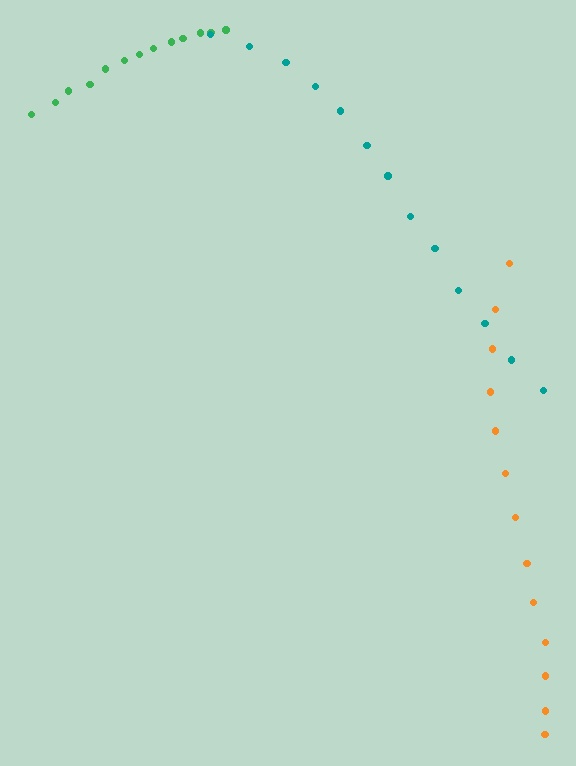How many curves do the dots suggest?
There are 3 distinct paths.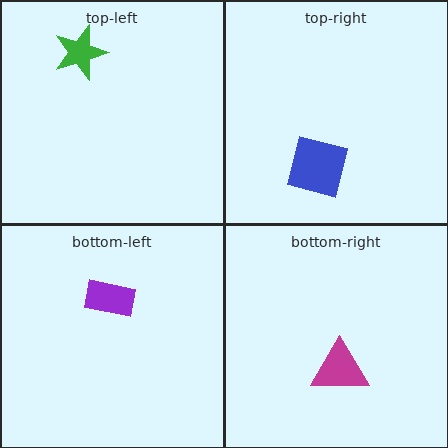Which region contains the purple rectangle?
The bottom-left region.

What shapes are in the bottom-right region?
The magenta triangle.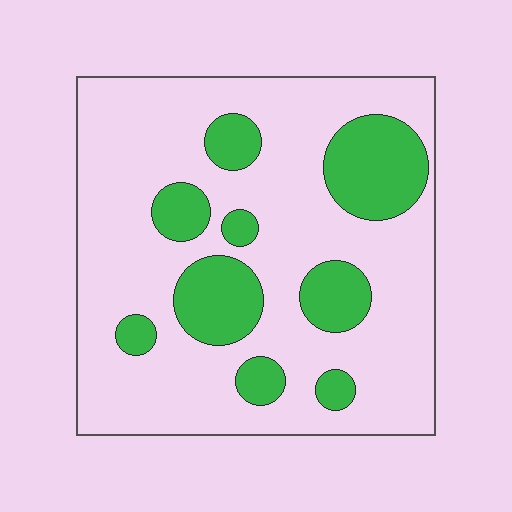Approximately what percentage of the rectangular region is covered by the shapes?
Approximately 25%.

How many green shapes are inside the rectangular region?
9.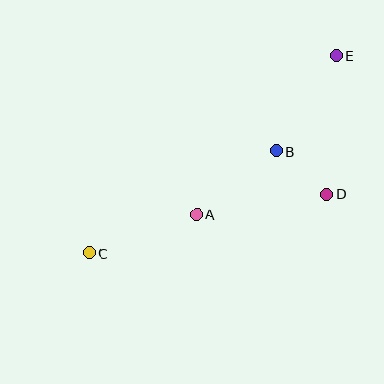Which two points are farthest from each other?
Points C and E are farthest from each other.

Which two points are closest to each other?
Points B and D are closest to each other.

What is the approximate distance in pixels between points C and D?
The distance between C and D is approximately 245 pixels.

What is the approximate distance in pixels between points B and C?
The distance between B and C is approximately 213 pixels.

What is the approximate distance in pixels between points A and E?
The distance between A and E is approximately 211 pixels.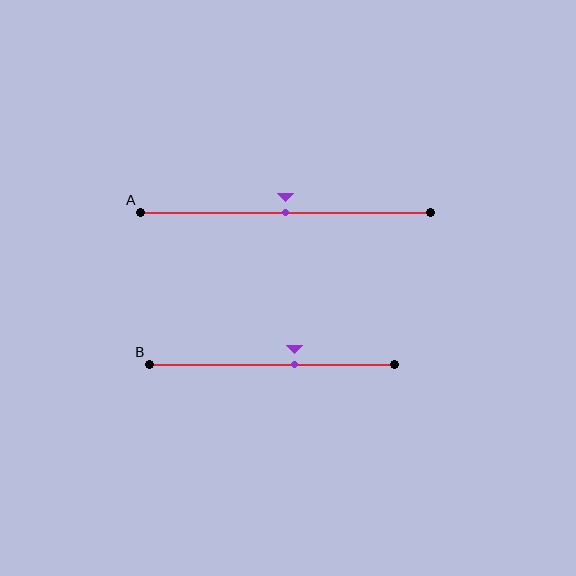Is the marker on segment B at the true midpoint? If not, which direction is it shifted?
No, the marker on segment B is shifted to the right by about 9% of the segment length.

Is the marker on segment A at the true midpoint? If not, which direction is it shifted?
Yes, the marker on segment A is at the true midpoint.